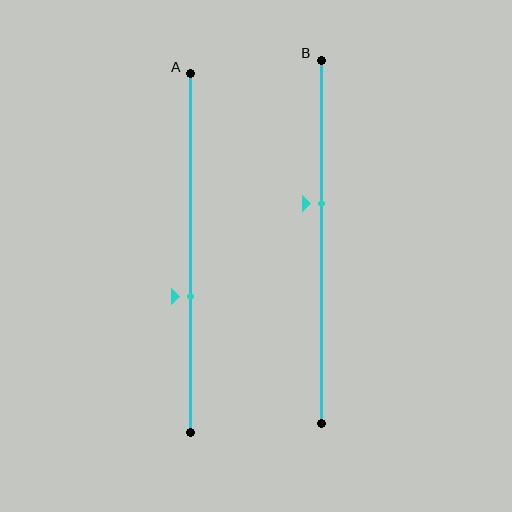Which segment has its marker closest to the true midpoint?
Segment B has its marker closest to the true midpoint.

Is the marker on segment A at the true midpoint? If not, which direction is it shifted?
No, the marker on segment A is shifted downward by about 12% of the segment length.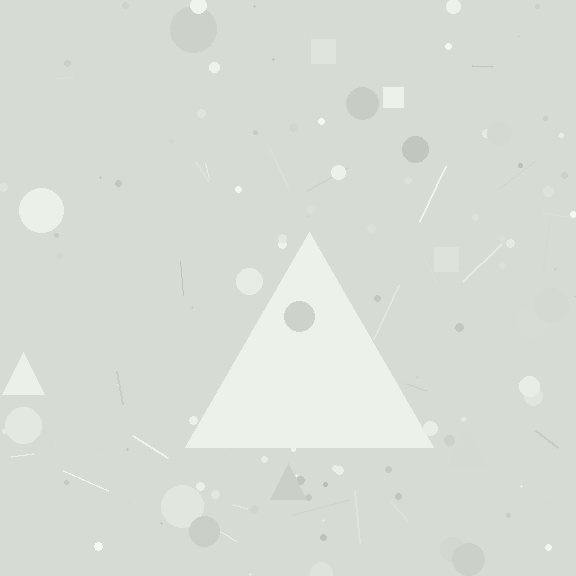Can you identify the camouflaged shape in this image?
The camouflaged shape is a triangle.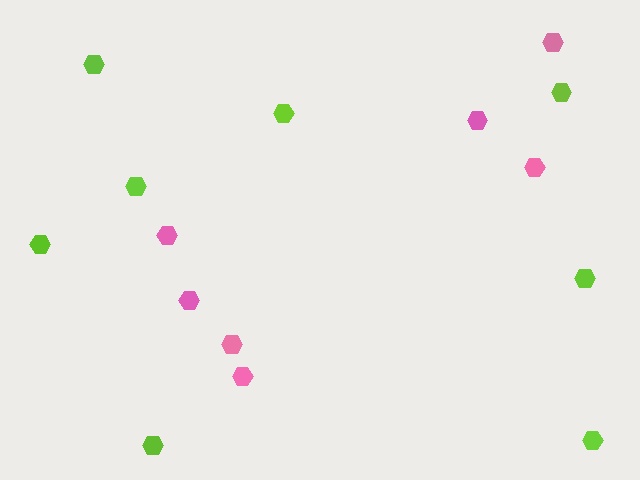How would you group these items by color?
There are 2 groups: one group of lime hexagons (8) and one group of pink hexagons (7).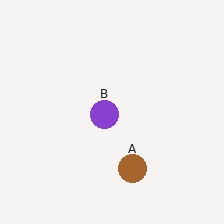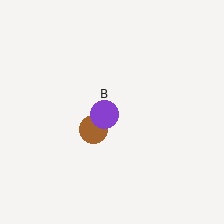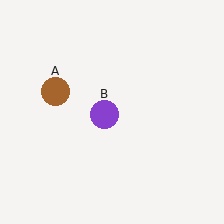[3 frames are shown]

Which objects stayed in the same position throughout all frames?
Purple circle (object B) remained stationary.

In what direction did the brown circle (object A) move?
The brown circle (object A) moved up and to the left.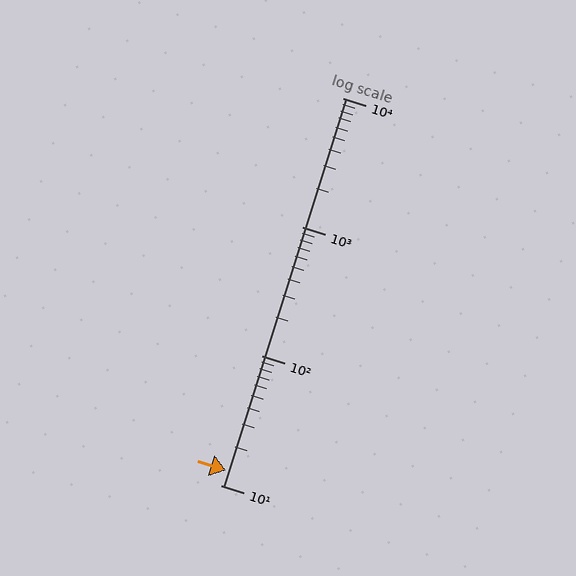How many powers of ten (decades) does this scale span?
The scale spans 3 decades, from 10 to 10000.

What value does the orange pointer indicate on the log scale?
The pointer indicates approximately 13.